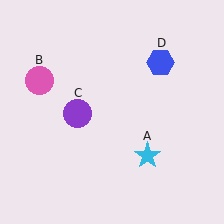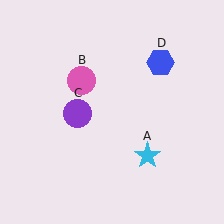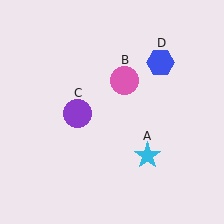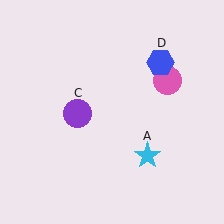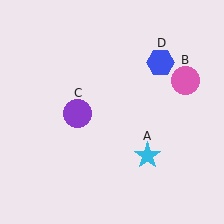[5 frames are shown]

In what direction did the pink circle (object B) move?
The pink circle (object B) moved right.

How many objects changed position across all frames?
1 object changed position: pink circle (object B).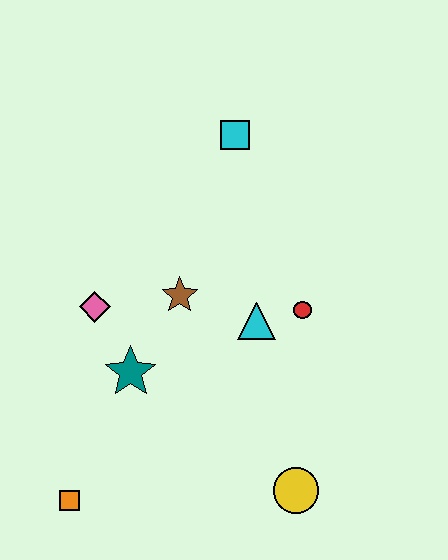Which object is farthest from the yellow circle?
The cyan square is farthest from the yellow circle.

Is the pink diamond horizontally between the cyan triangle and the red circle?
No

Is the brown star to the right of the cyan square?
No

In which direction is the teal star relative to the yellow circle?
The teal star is to the left of the yellow circle.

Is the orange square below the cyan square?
Yes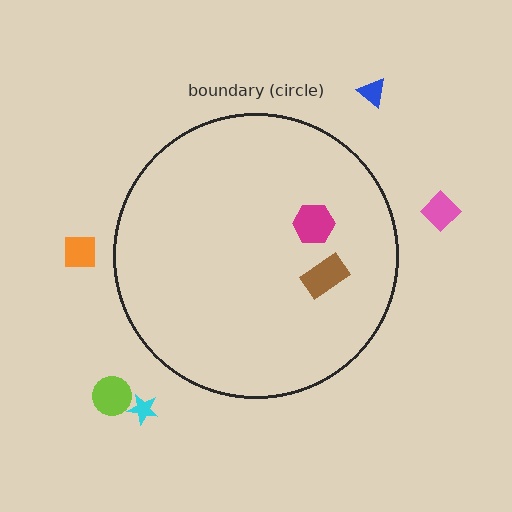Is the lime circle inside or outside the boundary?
Outside.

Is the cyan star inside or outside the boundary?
Outside.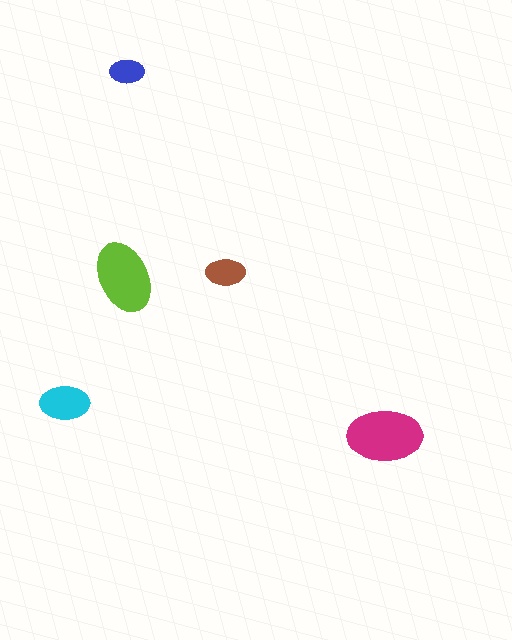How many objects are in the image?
There are 5 objects in the image.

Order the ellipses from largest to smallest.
the magenta one, the lime one, the cyan one, the brown one, the blue one.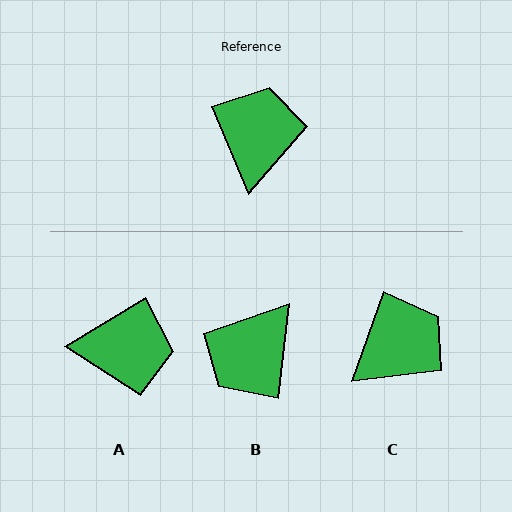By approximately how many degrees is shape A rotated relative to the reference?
Approximately 82 degrees clockwise.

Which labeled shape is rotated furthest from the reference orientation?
B, about 150 degrees away.